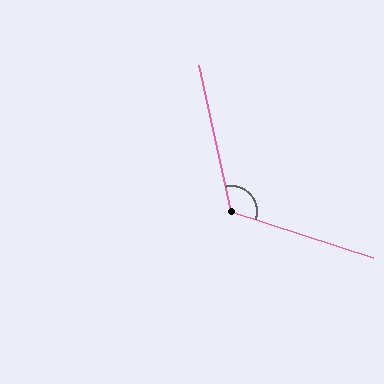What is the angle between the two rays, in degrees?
Approximately 120 degrees.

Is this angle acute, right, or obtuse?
It is obtuse.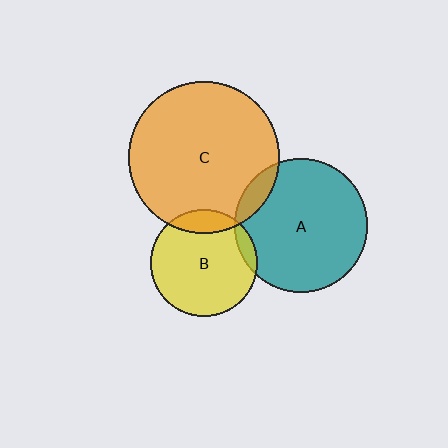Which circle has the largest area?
Circle C (orange).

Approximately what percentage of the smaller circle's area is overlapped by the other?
Approximately 15%.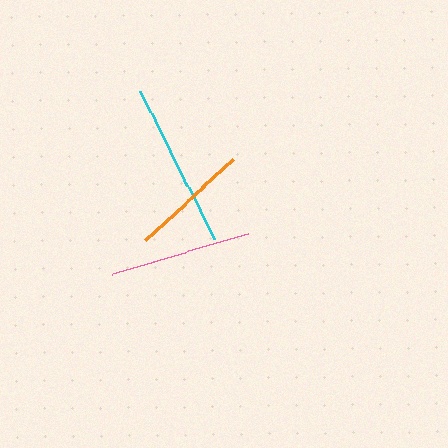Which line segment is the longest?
The cyan line is the longest at approximately 165 pixels.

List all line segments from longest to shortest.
From longest to shortest: cyan, pink, orange.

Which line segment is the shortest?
The orange line is the shortest at approximately 119 pixels.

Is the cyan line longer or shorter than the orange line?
The cyan line is longer than the orange line.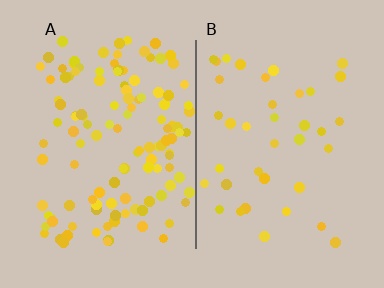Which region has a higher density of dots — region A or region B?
A (the left).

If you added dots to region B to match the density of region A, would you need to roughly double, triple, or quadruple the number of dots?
Approximately triple.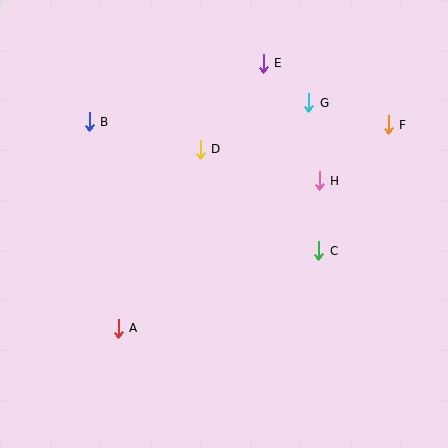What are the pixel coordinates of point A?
Point A is at (118, 328).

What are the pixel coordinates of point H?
Point H is at (319, 181).